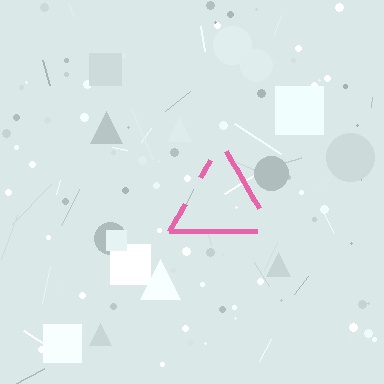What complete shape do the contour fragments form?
The contour fragments form a triangle.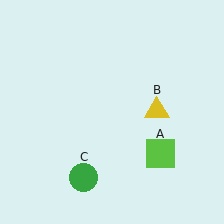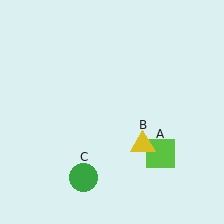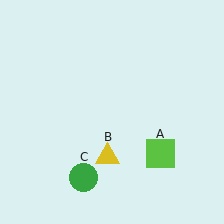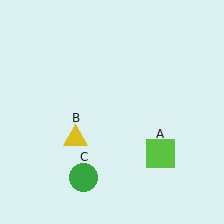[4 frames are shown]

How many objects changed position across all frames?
1 object changed position: yellow triangle (object B).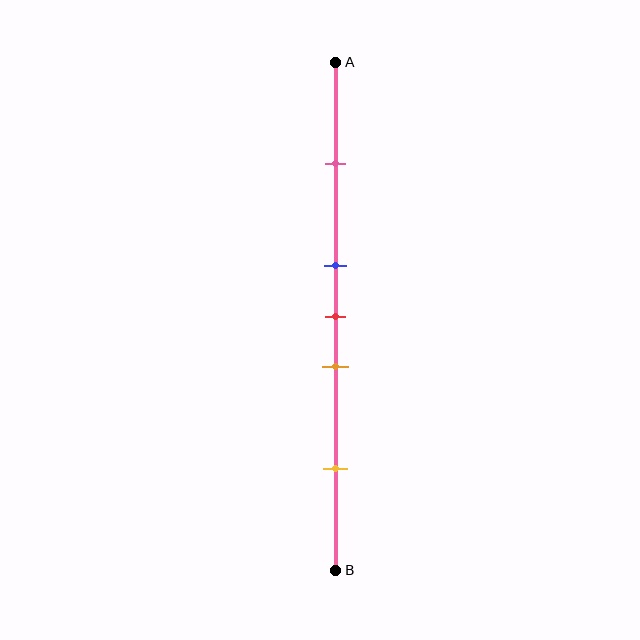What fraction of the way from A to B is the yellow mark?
The yellow mark is approximately 80% (0.8) of the way from A to B.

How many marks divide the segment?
There are 5 marks dividing the segment.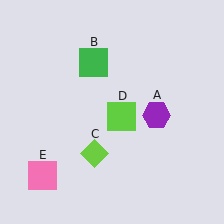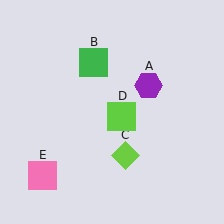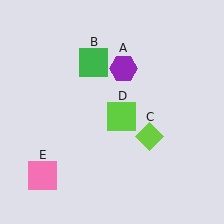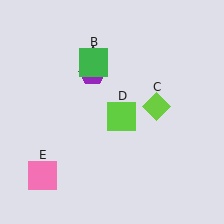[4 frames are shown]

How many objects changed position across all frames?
2 objects changed position: purple hexagon (object A), lime diamond (object C).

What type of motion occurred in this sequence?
The purple hexagon (object A), lime diamond (object C) rotated counterclockwise around the center of the scene.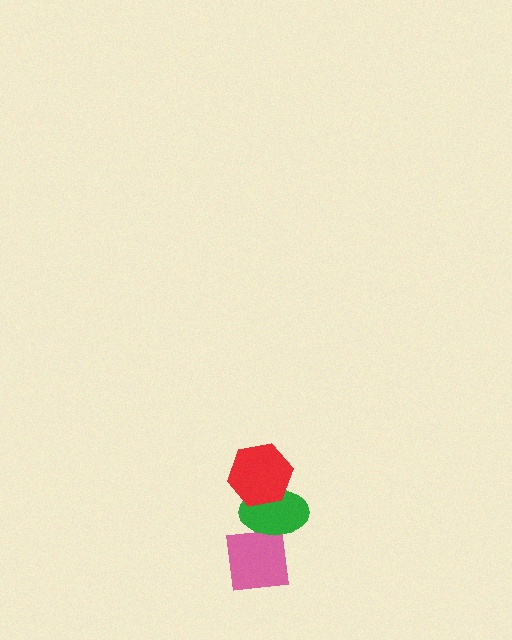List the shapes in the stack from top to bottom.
From top to bottom: the red hexagon, the green ellipse, the pink square.